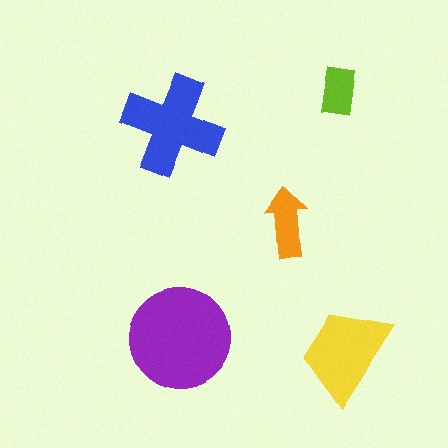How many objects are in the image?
There are 5 objects in the image.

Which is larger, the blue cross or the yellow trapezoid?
The blue cross.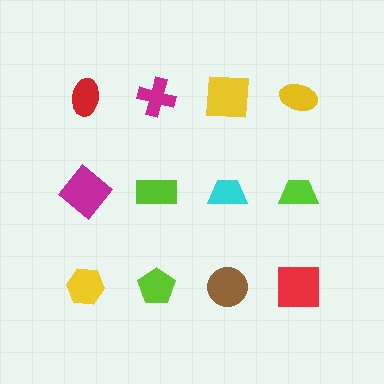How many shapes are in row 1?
4 shapes.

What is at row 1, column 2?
A magenta cross.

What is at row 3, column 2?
A lime pentagon.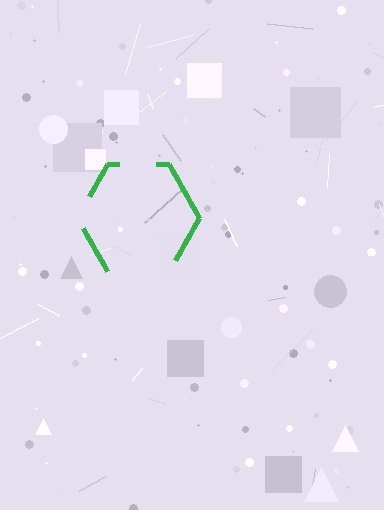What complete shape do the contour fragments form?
The contour fragments form a hexagon.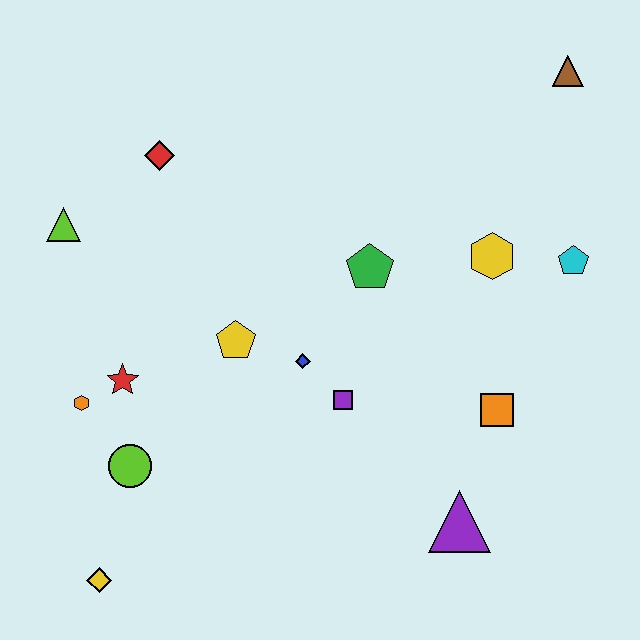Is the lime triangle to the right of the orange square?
No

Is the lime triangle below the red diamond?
Yes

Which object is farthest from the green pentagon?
The yellow diamond is farthest from the green pentagon.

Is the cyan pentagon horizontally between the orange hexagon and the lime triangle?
No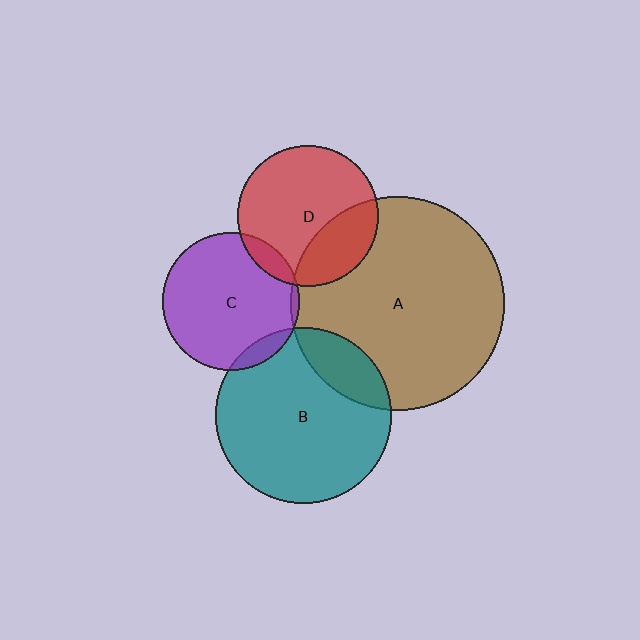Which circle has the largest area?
Circle A (brown).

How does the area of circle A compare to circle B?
Approximately 1.5 times.